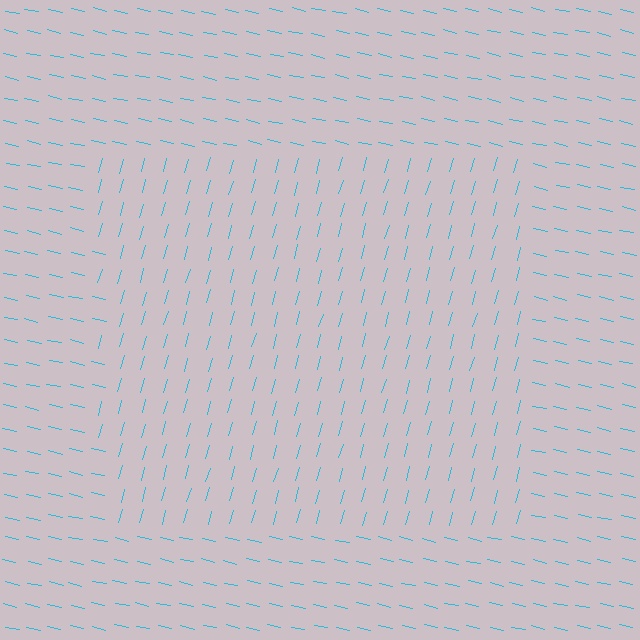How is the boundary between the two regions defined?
The boundary is defined purely by a change in line orientation (approximately 87 degrees difference). All lines are the same color and thickness.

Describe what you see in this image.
The image is filled with small cyan line segments. A rectangle region in the image has lines oriented differently from the surrounding lines, creating a visible texture boundary.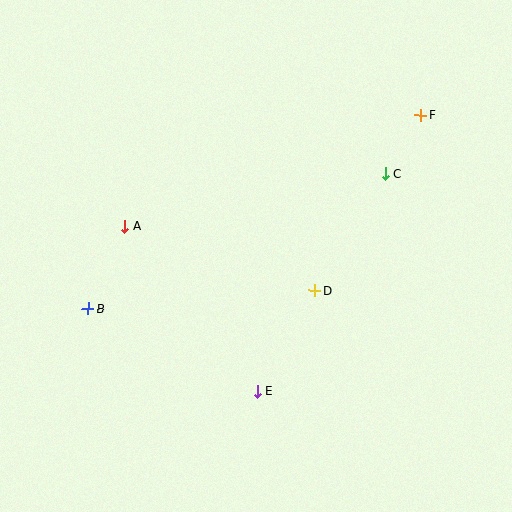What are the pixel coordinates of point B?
Point B is at (88, 309).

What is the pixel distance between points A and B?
The distance between A and B is 90 pixels.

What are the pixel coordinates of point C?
Point C is at (385, 174).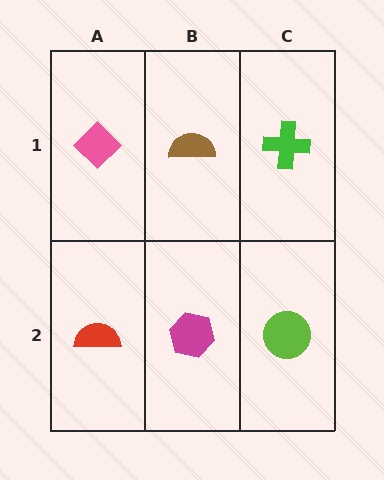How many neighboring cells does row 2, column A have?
2.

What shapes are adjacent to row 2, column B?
A brown semicircle (row 1, column B), a red semicircle (row 2, column A), a lime circle (row 2, column C).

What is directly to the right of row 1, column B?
A green cross.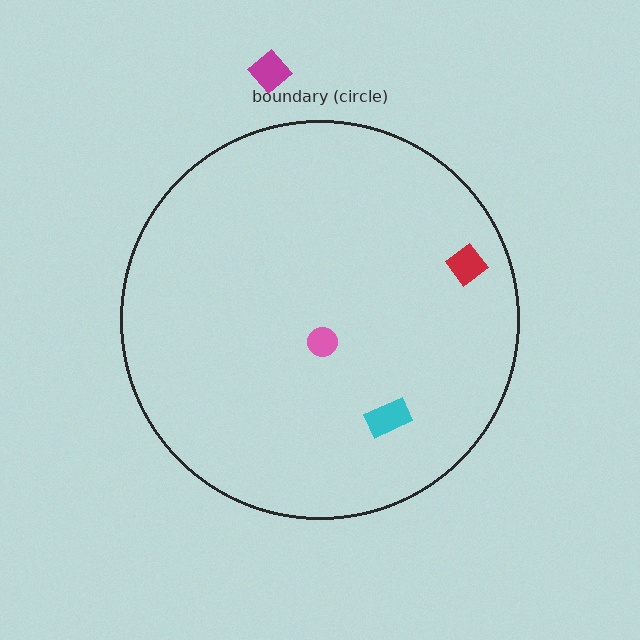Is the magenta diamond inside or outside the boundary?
Outside.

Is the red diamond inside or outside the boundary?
Inside.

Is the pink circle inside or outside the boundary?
Inside.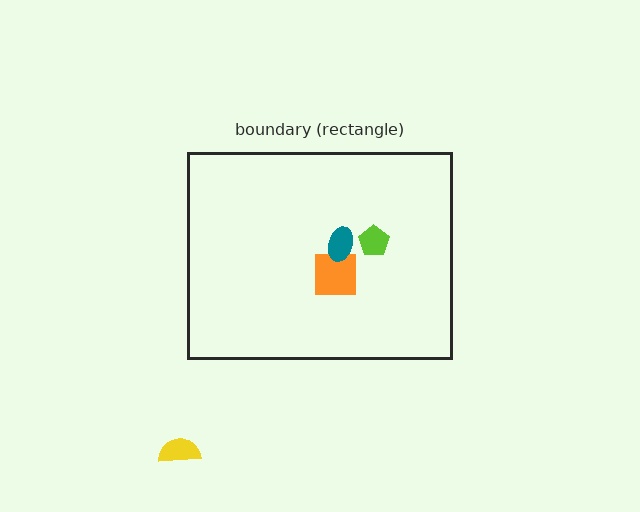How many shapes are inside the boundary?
3 inside, 1 outside.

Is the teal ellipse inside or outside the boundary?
Inside.